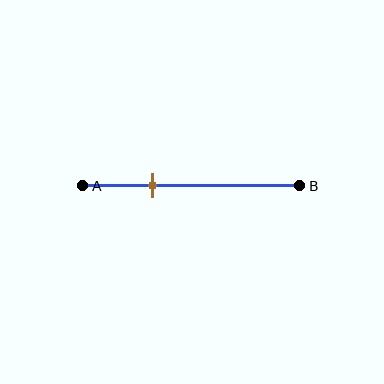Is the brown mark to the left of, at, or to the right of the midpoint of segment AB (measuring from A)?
The brown mark is to the left of the midpoint of segment AB.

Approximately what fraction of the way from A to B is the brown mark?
The brown mark is approximately 30% of the way from A to B.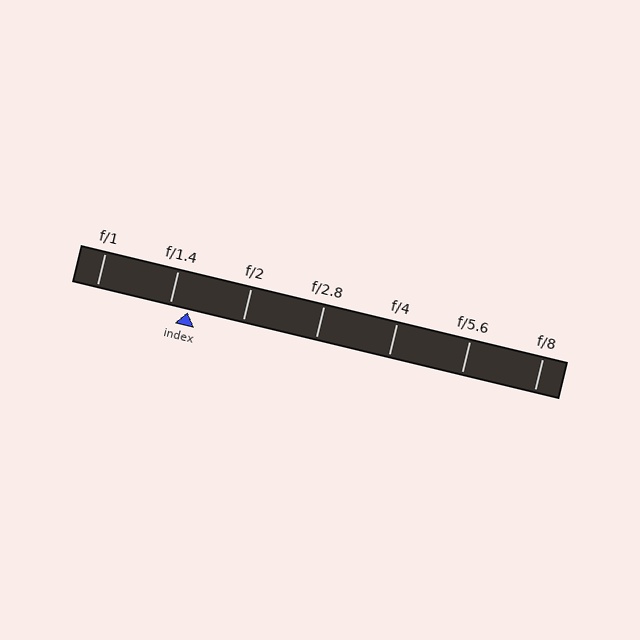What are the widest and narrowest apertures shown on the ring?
The widest aperture shown is f/1 and the narrowest is f/8.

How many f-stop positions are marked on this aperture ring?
There are 7 f-stop positions marked.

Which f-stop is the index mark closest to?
The index mark is closest to f/1.4.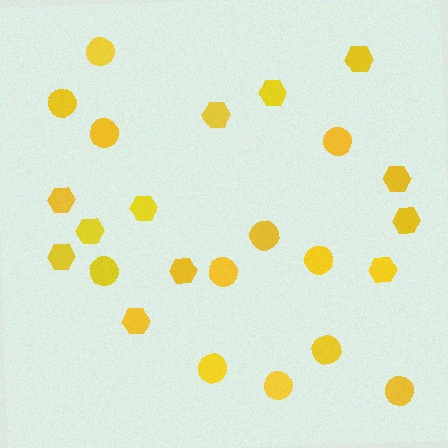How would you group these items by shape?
There are 2 groups: one group of hexagons (12) and one group of circles (12).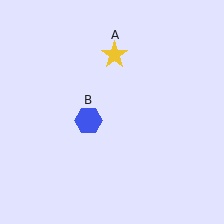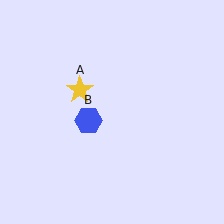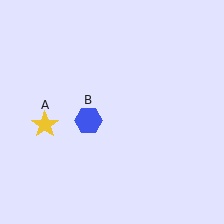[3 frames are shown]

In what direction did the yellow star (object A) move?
The yellow star (object A) moved down and to the left.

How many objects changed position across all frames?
1 object changed position: yellow star (object A).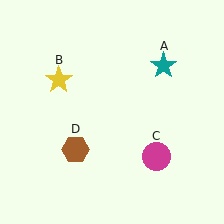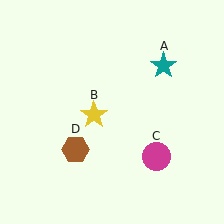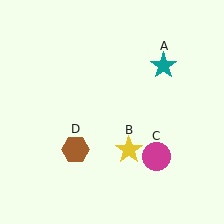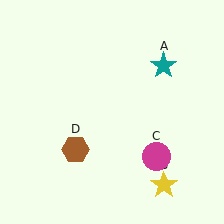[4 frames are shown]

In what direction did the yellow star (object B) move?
The yellow star (object B) moved down and to the right.